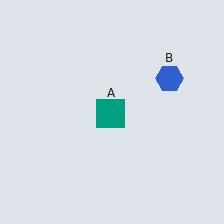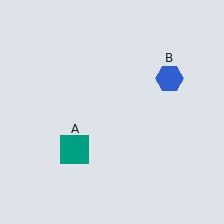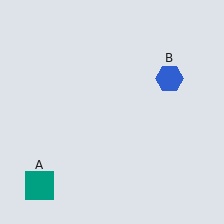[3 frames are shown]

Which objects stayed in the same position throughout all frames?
Blue hexagon (object B) remained stationary.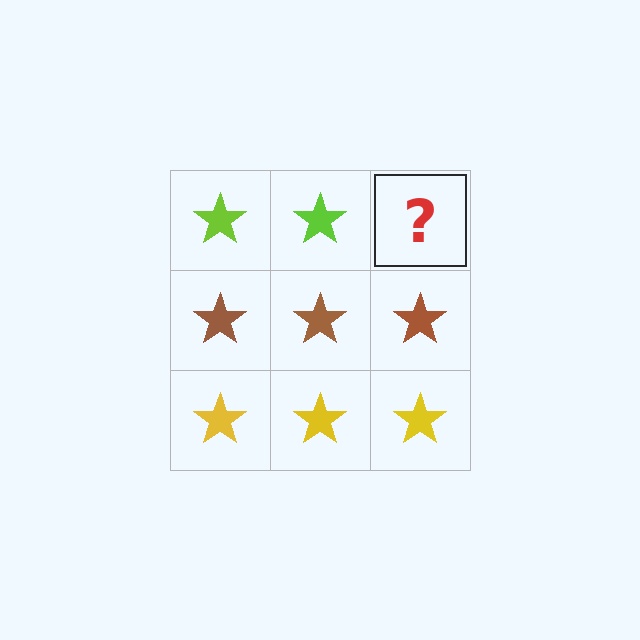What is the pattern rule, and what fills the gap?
The rule is that each row has a consistent color. The gap should be filled with a lime star.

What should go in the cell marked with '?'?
The missing cell should contain a lime star.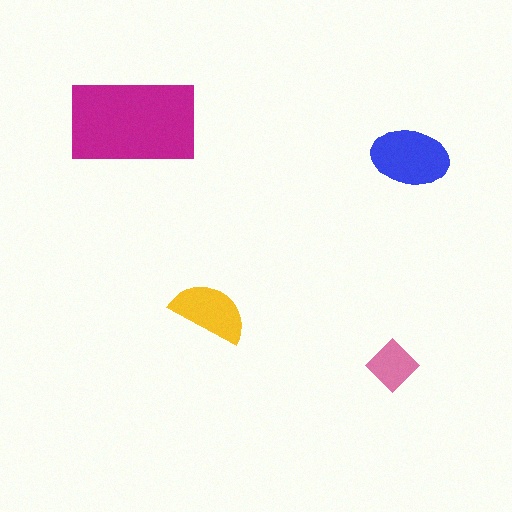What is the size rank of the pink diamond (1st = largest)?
4th.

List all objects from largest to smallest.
The magenta rectangle, the blue ellipse, the yellow semicircle, the pink diamond.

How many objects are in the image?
There are 4 objects in the image.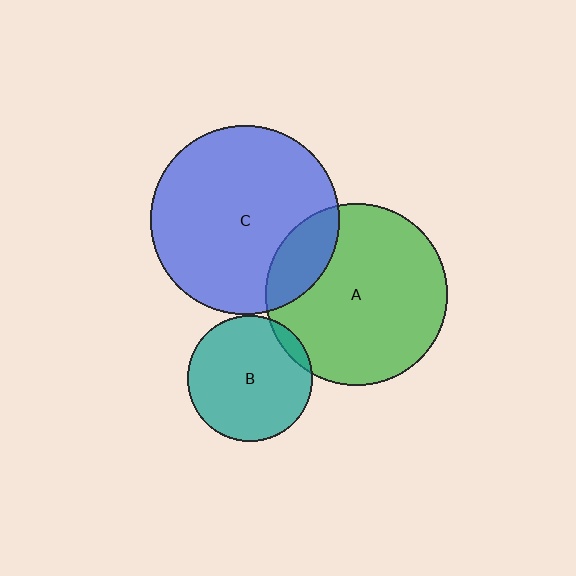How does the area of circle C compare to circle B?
Approximately 2.3 times.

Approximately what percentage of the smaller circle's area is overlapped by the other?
Approximately 15%.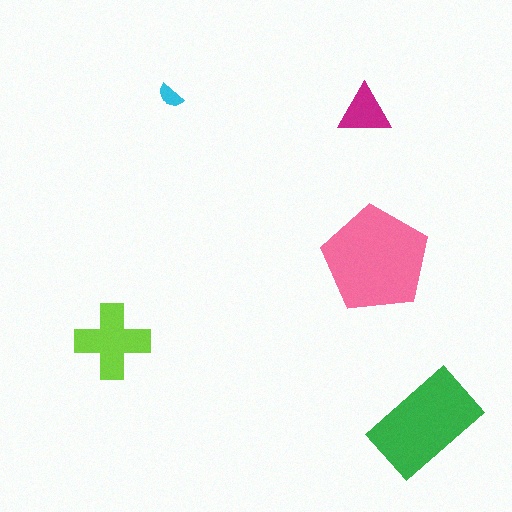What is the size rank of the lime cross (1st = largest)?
3rd.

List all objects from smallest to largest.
The cyan semicircle, the magenta triangle, the lime cross, the green rectangle, the pink pentagon.